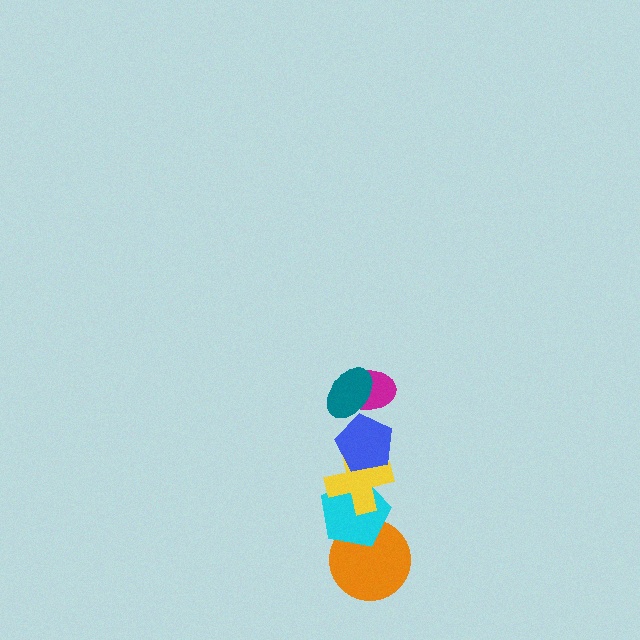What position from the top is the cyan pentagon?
The cyan pentagon is 5th from the top.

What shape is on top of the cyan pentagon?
The yellow cross is on top of the cyan pentagon.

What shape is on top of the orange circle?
The cyan pentagon is on top of the orange circle.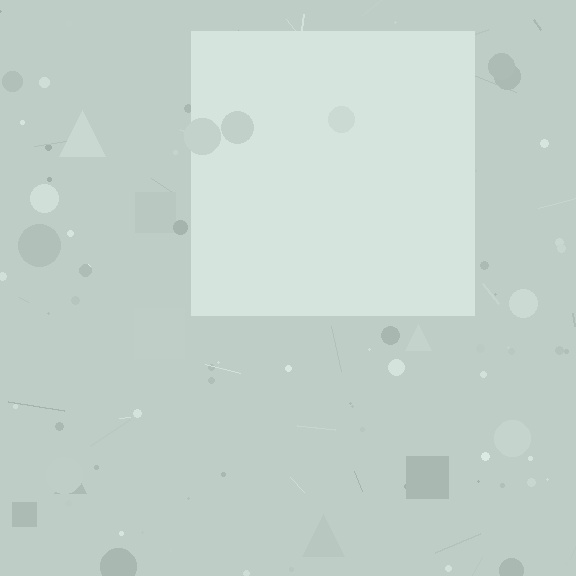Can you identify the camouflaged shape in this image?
The camouflaged shape is a square.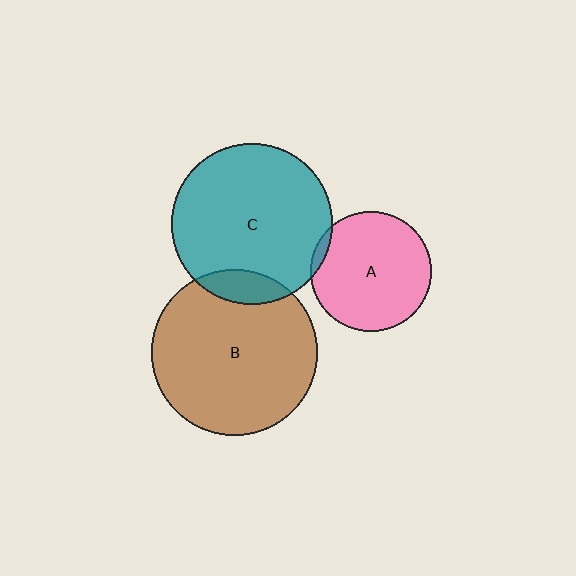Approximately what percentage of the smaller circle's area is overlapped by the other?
Approximately 5%.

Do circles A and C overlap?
Yes.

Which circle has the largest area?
Circle B (brown).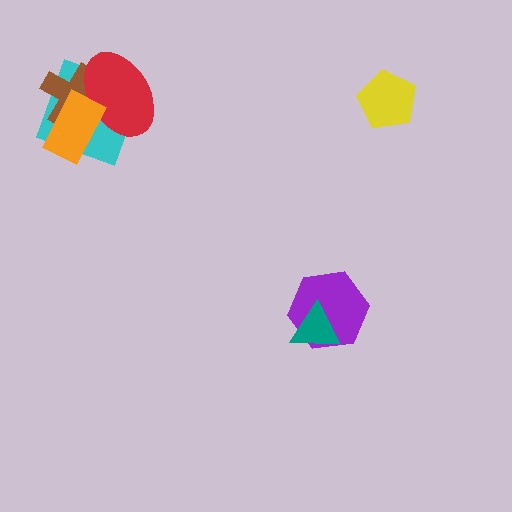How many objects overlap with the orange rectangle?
3 objects overlap with the orange rectangle.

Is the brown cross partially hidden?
Yes, it is partially covered by another shape.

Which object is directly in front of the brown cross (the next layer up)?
The red ellipse is directly in front of the brown cross.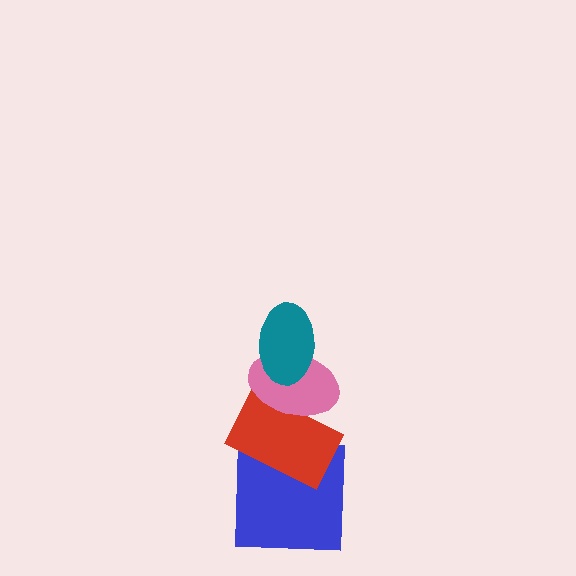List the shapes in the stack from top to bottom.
From top to bottom: the teal ellipse, the pink ellipse, the red rectangle, the blue square.